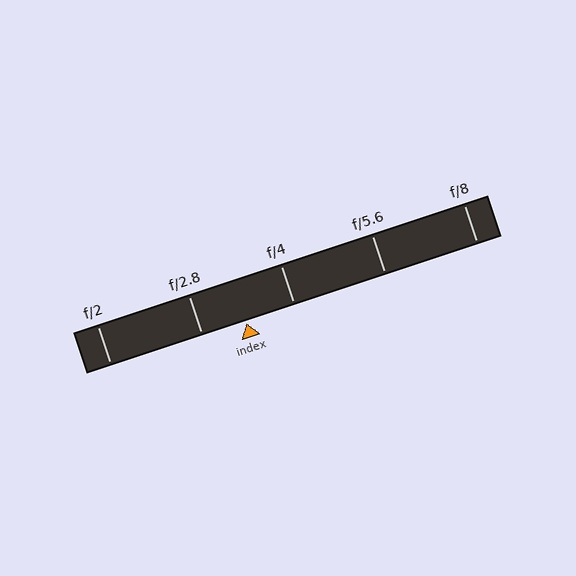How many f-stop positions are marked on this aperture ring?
There are 5 f-stop positions marked.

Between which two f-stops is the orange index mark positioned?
The index mark is between f/2.8 and f/4.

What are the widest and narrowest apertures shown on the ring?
The widest aperture shown is f/2 and the narrowest is f/8.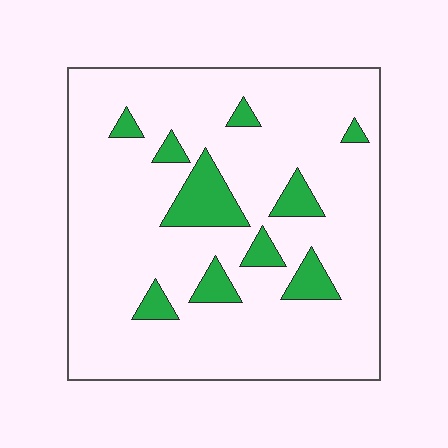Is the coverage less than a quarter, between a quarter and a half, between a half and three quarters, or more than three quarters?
Less than a quarter.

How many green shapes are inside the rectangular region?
10.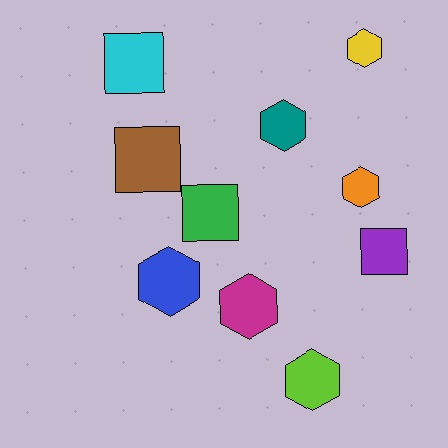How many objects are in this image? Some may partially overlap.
There are 10 objects.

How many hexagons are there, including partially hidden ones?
There are 6 hexagons.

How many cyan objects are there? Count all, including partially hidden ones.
There is 1 cyan object.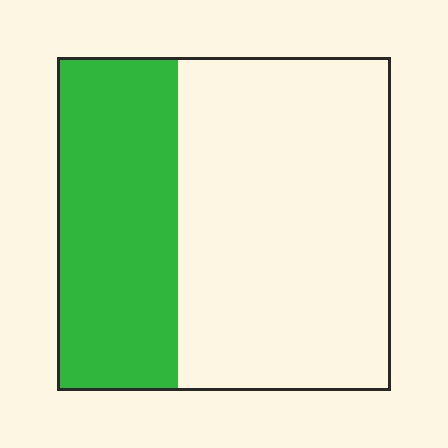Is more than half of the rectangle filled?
No.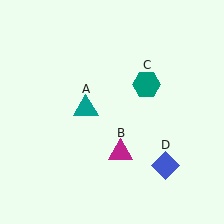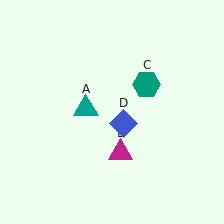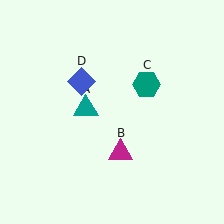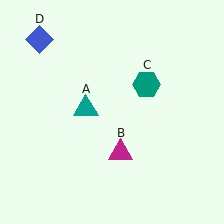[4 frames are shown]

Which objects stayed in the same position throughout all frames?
Teal triangle (object A) and magenta triangle (object B) and teal hexagon (object C) remained stationary.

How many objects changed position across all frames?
1 object changed position: blue diamond (object D).